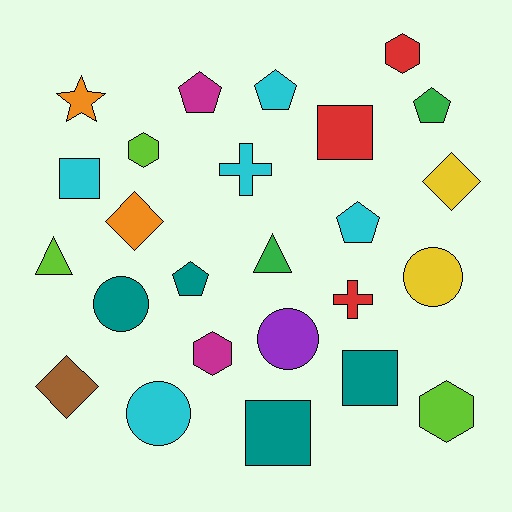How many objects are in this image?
There are 25 objects.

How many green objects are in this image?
There are 2 green objects.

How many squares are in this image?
There are 4 squares.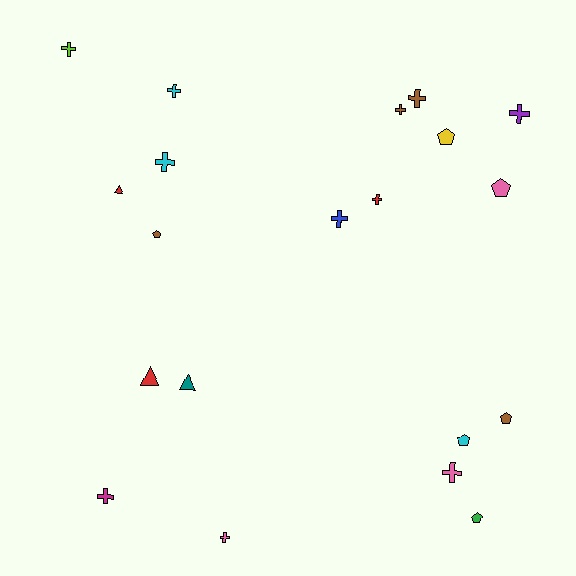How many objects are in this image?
There are 20 objects.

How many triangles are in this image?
There are 3 triangles.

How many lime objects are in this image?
There is 1 lime object.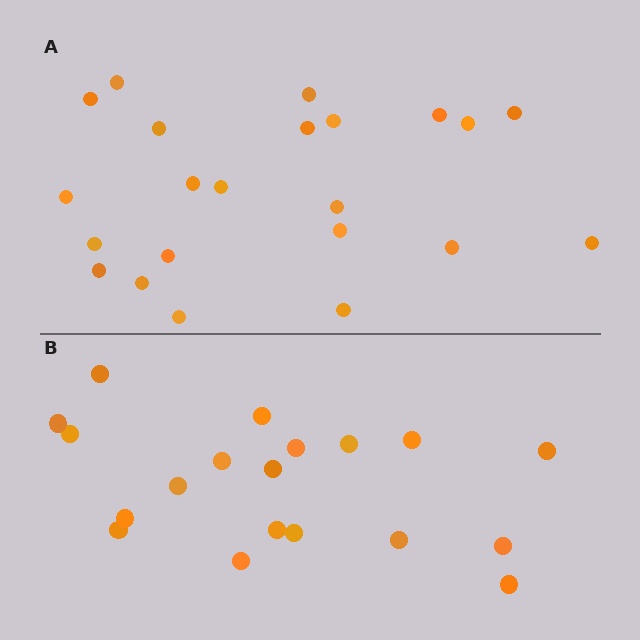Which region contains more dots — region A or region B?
Region A (the top region) has more dots.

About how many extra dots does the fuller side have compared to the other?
Region A has just a few more — roughly 2 or 3 more dots than region B.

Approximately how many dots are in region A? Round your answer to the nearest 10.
About 20 dots. (The exact count is 22, which rounds to 20.)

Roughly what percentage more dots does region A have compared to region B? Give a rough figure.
About 15% more.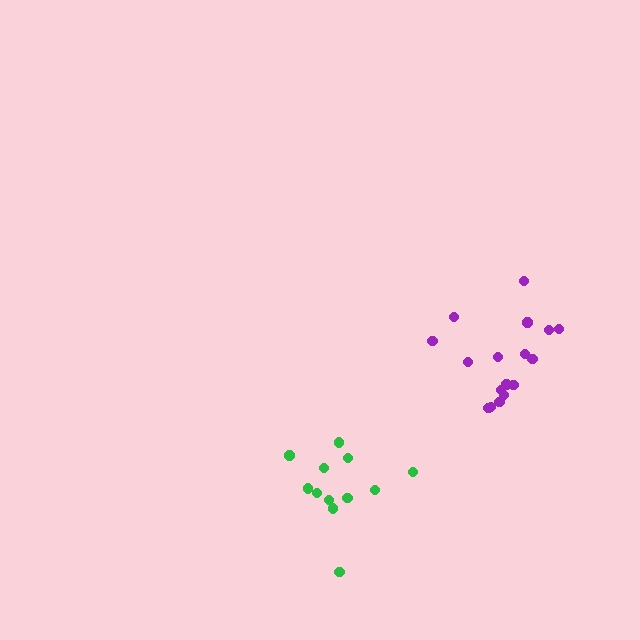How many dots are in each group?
Group 1: 12 dots, Group 2: 17 dots (29 total).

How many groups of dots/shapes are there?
There are 2 groups.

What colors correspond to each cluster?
The clusters are colored: green, purple.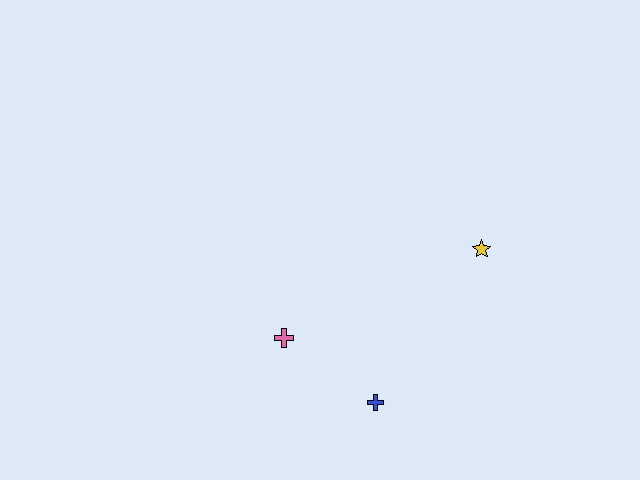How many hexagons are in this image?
There are no hexagons.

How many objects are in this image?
There are 3 objects.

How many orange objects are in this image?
There are no orange objects.